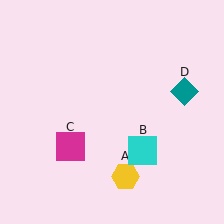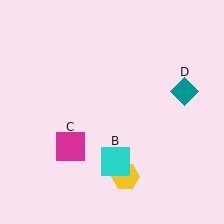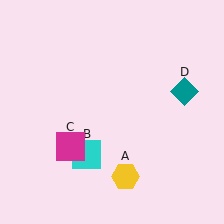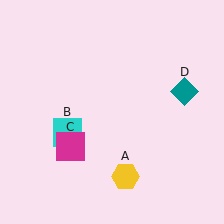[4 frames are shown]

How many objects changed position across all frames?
1 object changed position: cyan square (object B).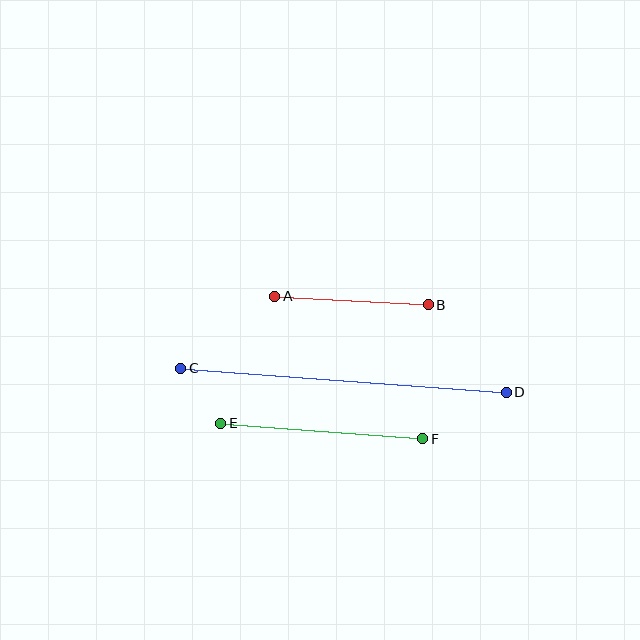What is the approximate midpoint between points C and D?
The midpoint is at approximately (343, 380) pixels.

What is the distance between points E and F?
The distance is approximately 203 pixels.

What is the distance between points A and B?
The distance is approximately 154 pixels.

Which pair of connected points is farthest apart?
Points C and D are farthest apart.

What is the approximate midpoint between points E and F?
The midpoint is at approximately (322, 431) pixels.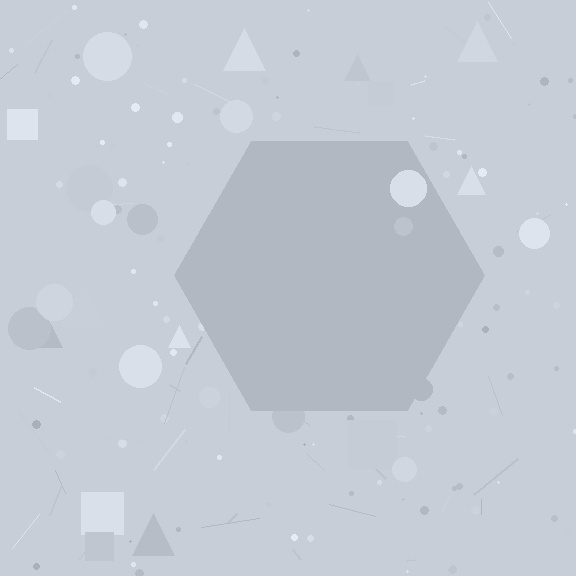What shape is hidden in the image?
A hexagon is hidden in the image.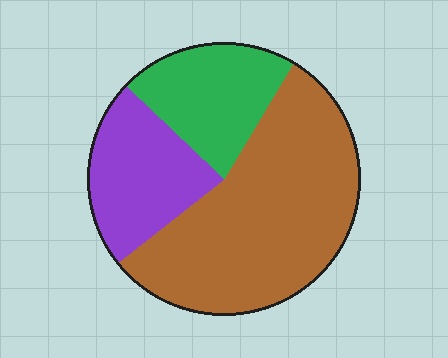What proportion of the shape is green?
Green covers about 20% of the shape.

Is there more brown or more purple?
Brown.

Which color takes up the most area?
Brown, at roughly 55%.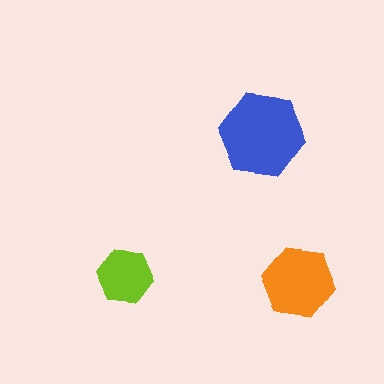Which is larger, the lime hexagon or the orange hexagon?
The orange one.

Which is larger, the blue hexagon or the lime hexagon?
The blue one.